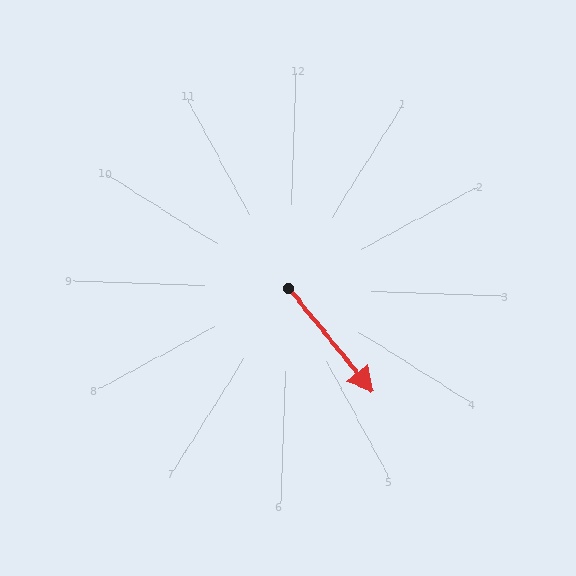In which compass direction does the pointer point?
Southeast.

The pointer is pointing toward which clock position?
Roughly 5 o'clock.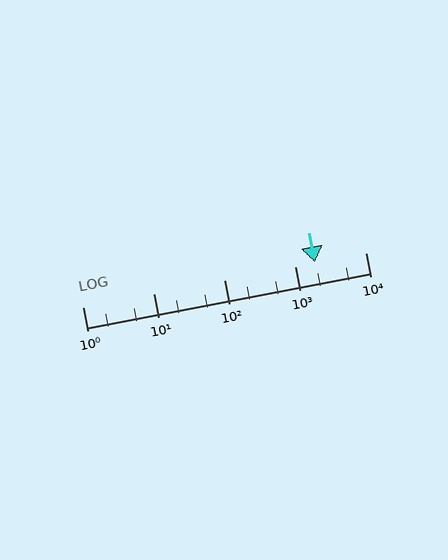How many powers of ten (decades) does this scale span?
The scale spans 4 decades, from 1 to 10000.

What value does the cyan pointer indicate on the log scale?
The pointer indicates approximately 1900.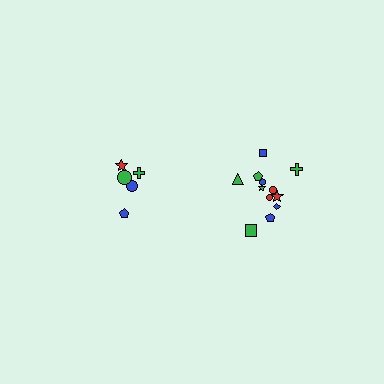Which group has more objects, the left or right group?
The right group.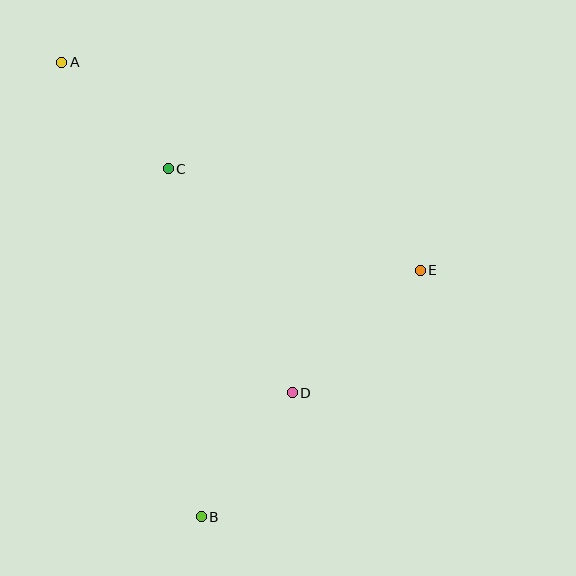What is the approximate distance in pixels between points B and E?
The distance between B and E is approximately 330 pixels.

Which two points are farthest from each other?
Points A and B are farthest from each other.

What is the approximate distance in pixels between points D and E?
The distance between D and E is approximately 177 pixels.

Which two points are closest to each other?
Points A and C are closest to each other.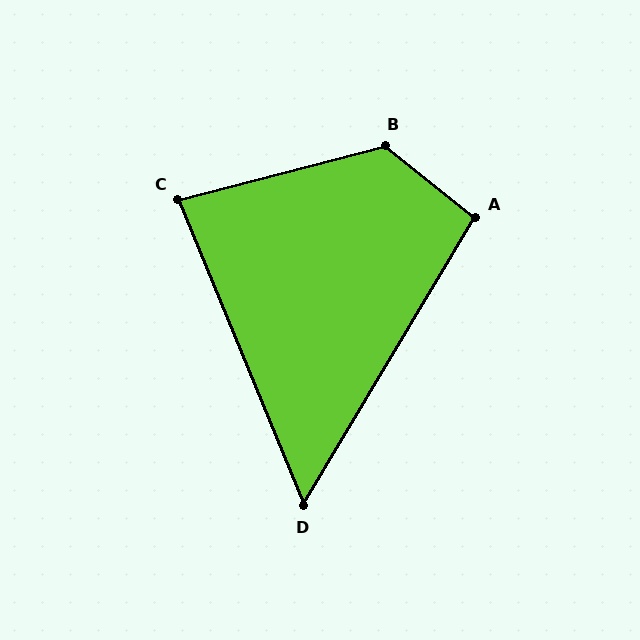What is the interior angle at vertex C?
Approximately 82 degrees (acute).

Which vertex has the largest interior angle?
B, at approximately 127 degrees.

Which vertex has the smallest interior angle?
D, at approximately 53 degrees.